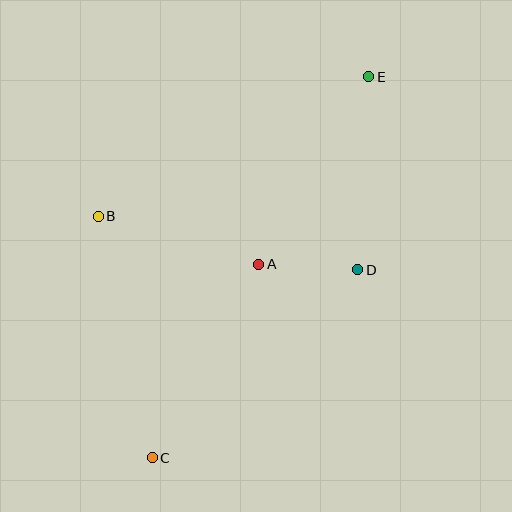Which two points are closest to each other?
Points A and D are closest to each other.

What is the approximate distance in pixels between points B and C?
The distance between B and C is approximately 247 pixels.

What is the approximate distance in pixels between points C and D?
The distance between C and D is approximately 279 pixels.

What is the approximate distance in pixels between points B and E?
The distance between B and E is approximately 304 pixels.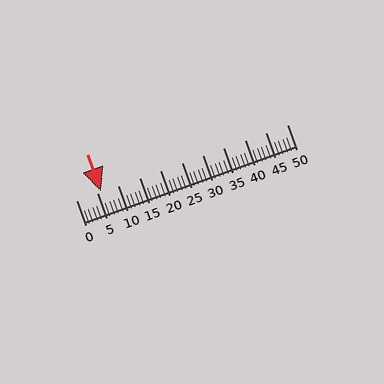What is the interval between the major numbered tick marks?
The major tick marks are spaced 5 units apart.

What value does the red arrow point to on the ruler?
The red arrow points to approximately 6.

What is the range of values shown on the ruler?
The ruler shows values from 0 to 50.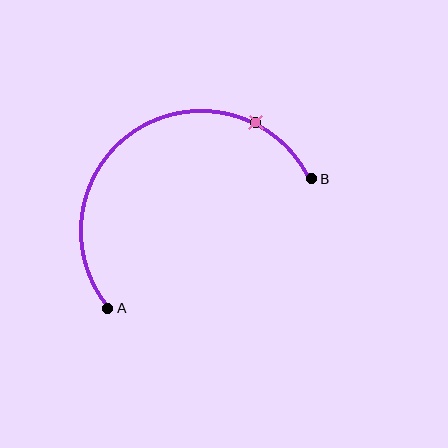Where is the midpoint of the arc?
The arc midpoint is the point on the curve farthest from the straight line joining A and B. It sits above that line.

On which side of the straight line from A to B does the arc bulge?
The arc bulges above the straight line connecting A and B.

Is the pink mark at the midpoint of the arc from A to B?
No. The pink mark lies on the arc but is closer to endpoint B. The arc midpoint would be at the point on the curve equidistant along the arc from both A and B.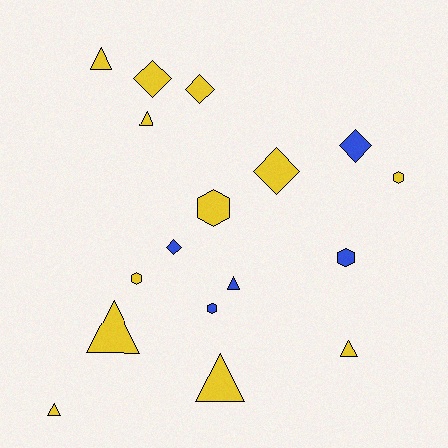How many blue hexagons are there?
There are 2 blue hexagons.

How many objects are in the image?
There are 17 objects.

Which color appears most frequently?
Yellow, with 12 objects.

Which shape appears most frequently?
Triangle, with 7 objects.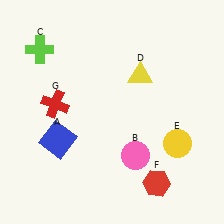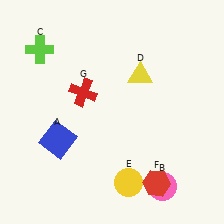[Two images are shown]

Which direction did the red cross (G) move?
The red cross (G) moved right.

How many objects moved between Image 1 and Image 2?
3 objects moved between the two images.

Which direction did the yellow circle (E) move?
The yellow circle (E) moved left.